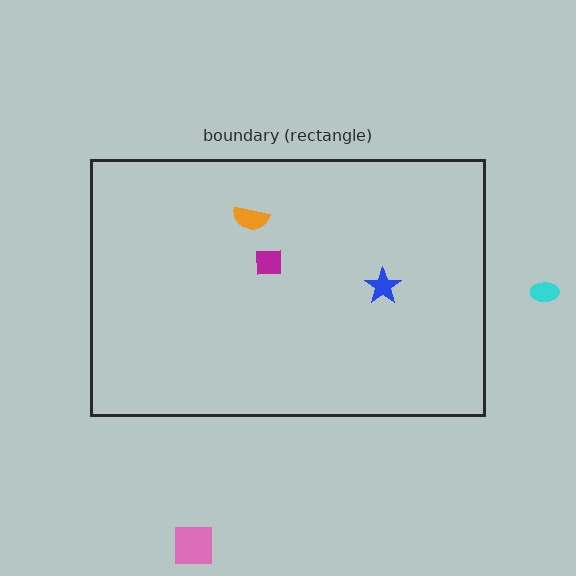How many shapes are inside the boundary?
3 inside, 2 outside.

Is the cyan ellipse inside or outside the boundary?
Outside.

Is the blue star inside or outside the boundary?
Inside.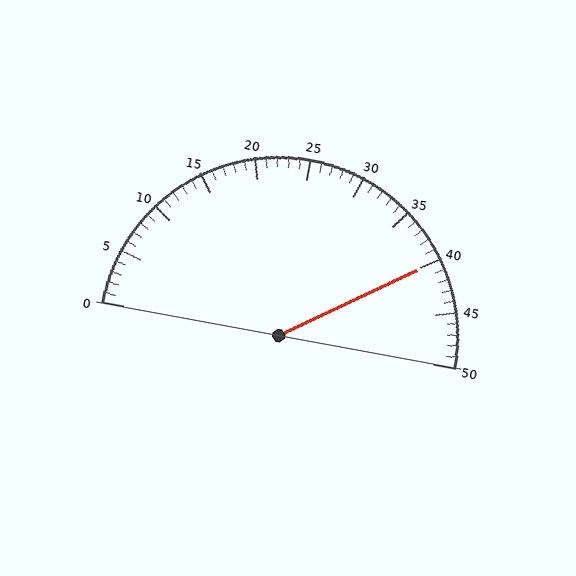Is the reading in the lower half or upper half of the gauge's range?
The reading is in the upper half of the range (0 to 50).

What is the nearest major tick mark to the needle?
The nearest major tick mark is 40.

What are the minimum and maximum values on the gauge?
The gauge ranges from 0 to 50.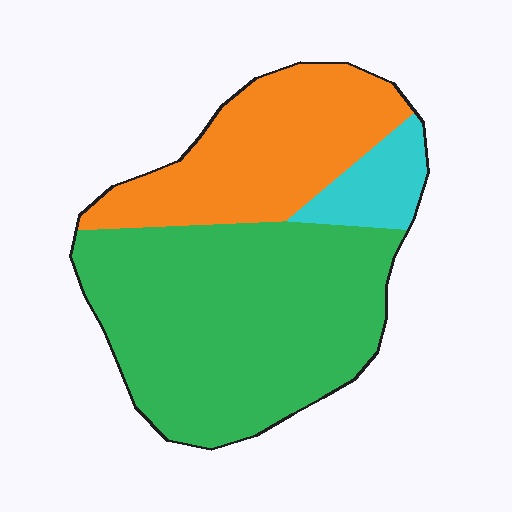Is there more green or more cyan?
Green.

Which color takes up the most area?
Green, at roughly 60%.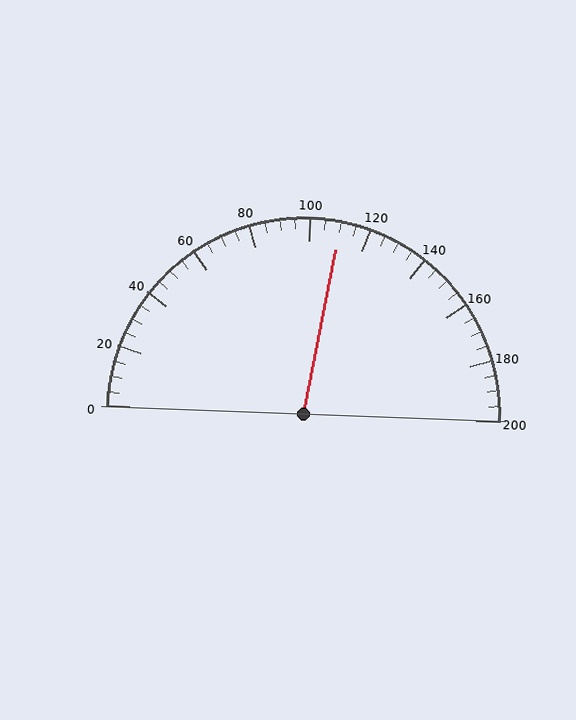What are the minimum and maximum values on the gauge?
The gauge ranges from 0 to 200.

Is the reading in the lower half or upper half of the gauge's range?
The reading is in the upper half of the range (0 to 200).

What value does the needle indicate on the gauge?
The needle indicates approximately 110.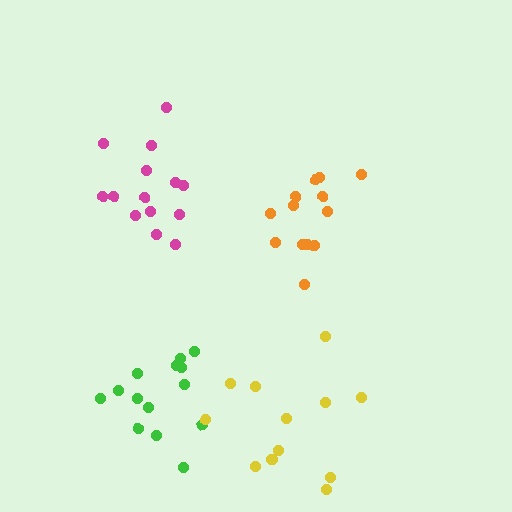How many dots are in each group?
Group 1: 14 dots, Group 2: 13 dots, Group 3: 14 dots, Group 4: 13 dots (54 total).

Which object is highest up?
The magenta cluster is topmost.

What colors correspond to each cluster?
The clusters are colored: green, orange, magenta, yellow.